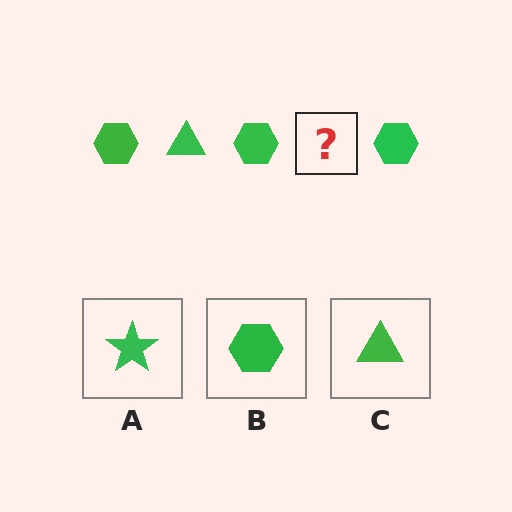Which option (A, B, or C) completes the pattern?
C.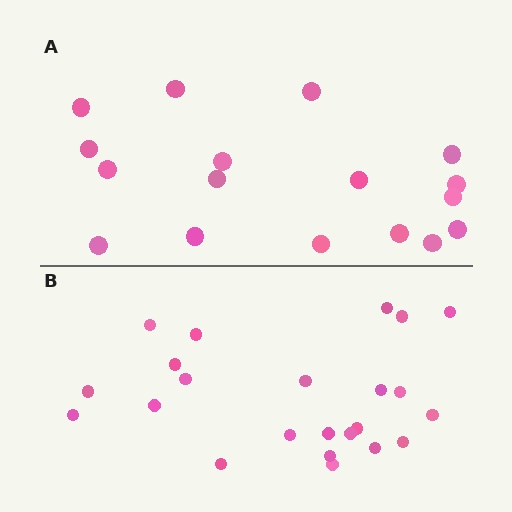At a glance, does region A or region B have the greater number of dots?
Region B (the bottom region) has more dots.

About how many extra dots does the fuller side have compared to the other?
Region B has about 6 more dots than region A.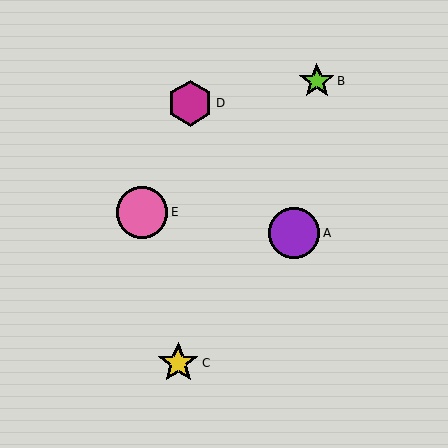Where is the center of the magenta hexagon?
The center of the magenta hexagon is at (190, 103).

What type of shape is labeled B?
Shape B is a lime star.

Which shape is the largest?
The pink circle (labeled E) is the largest.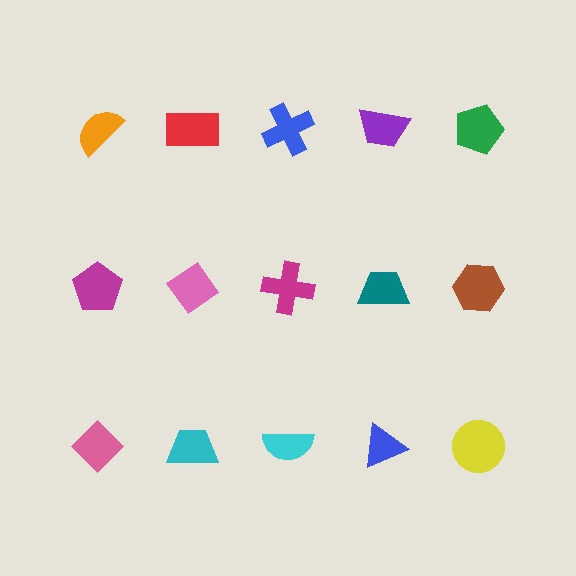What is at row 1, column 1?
An orange semicircle.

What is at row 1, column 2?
A red rectangle.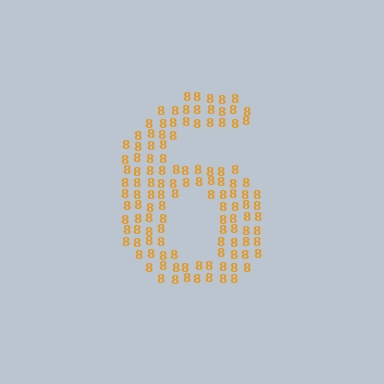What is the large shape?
The large shape is the digit 6.